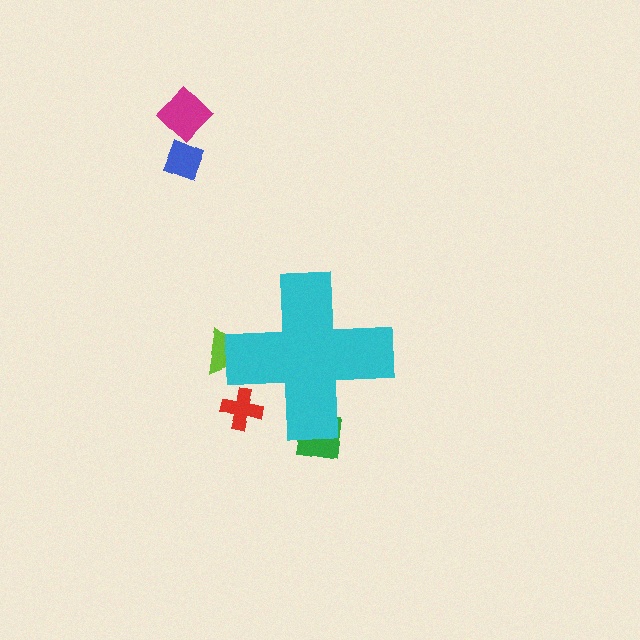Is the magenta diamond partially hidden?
No, the magenta diamond is fully visible.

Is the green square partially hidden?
Yes, the green square is partially hidden behind the cyan cross.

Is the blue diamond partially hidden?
No, the blue diamond is fully visible.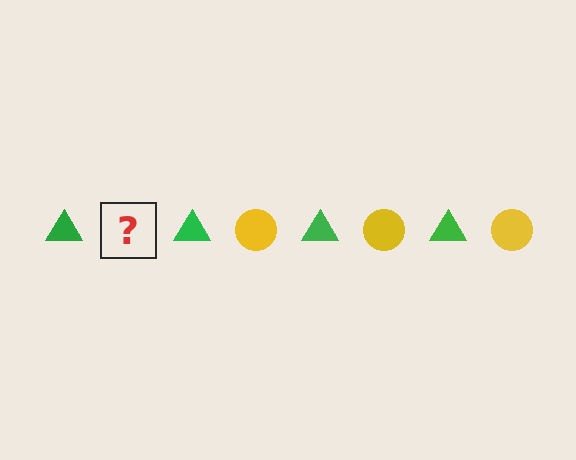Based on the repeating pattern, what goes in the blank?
The blank should be a yellow circle.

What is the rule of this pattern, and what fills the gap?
The rule is that the pattern alternates between green triangle and yellow circle. The gap should be filled with a yellow circle.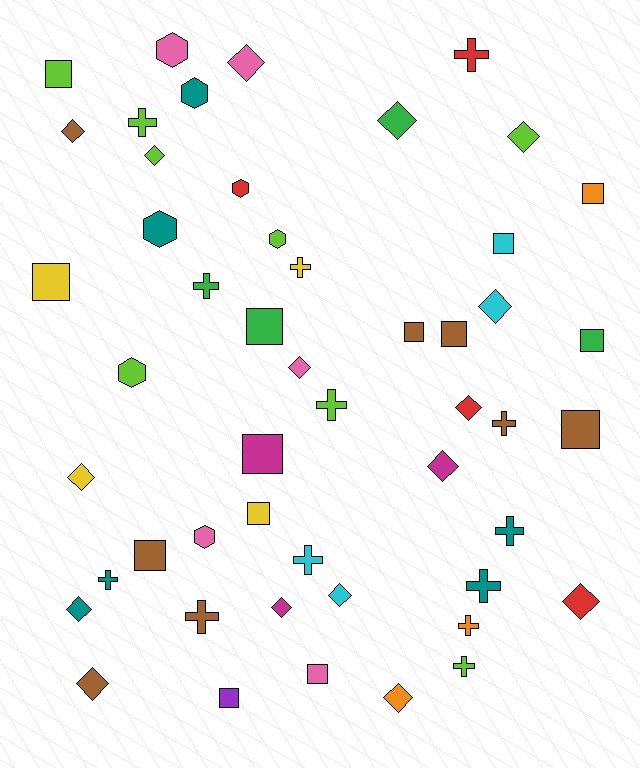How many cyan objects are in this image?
There are 4 cyan objects.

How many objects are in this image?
There are 50 objects.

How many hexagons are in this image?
There are 7 hexagons.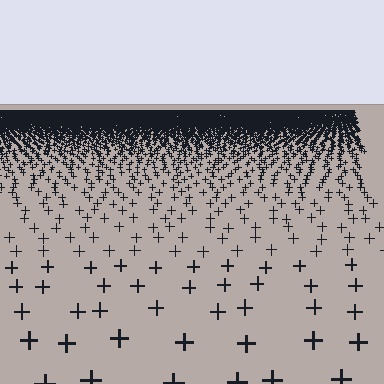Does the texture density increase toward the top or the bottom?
Density increases toward the top.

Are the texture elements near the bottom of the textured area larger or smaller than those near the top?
Larger. Near the bottom, elements are closer to the viewer and appear at a bigger on-screen size.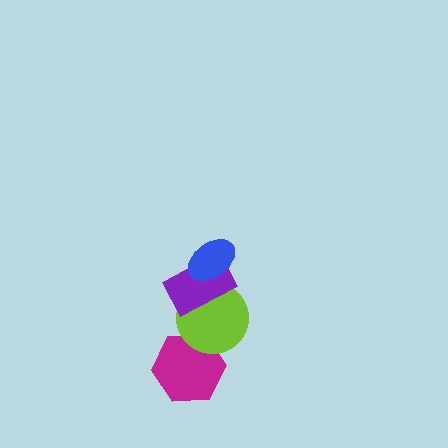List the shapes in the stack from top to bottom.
From top to bottom: the blue ellipse, the purple rectangle, the lime circle, the magenta hexagon.